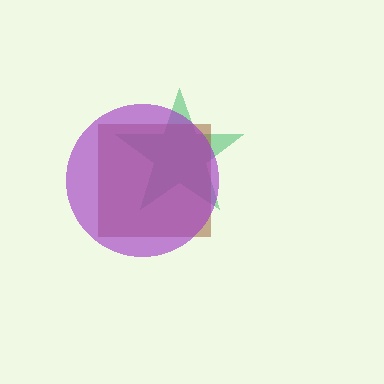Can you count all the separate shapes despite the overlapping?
Yes, there are 3 separate shapes.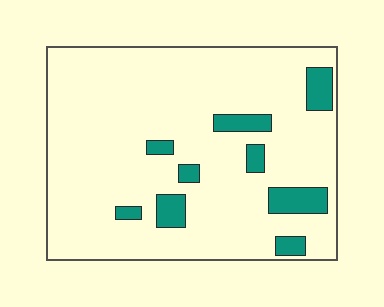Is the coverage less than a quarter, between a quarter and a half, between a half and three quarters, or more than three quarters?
Less than a quarter.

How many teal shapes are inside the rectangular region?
9.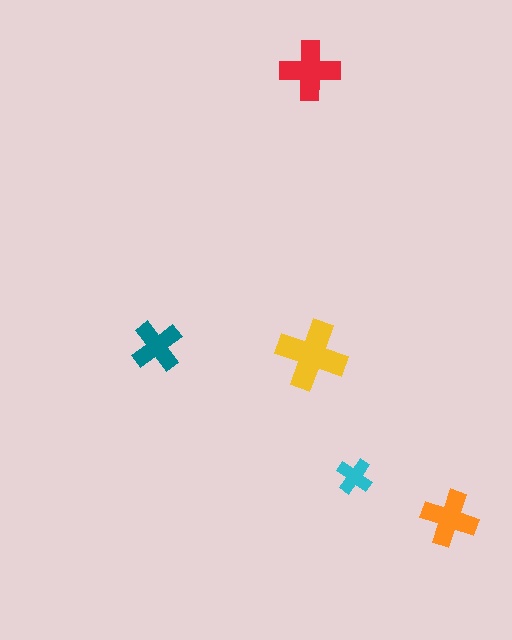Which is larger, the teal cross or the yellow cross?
The yellow one.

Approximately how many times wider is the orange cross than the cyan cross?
About 1.5 times wider.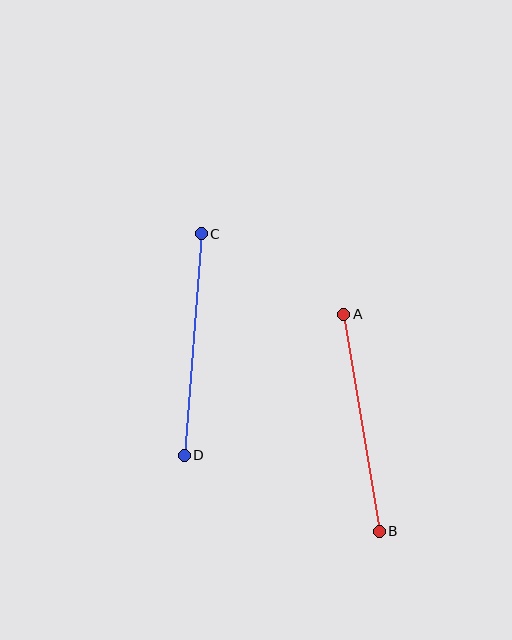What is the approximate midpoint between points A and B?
The midpoint is at approximately (361, 423) pixels.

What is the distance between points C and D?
The distance is approximately 222 pixels.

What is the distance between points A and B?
The distance is approximately 220 pixels.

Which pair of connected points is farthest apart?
Points C and D are farthest apart.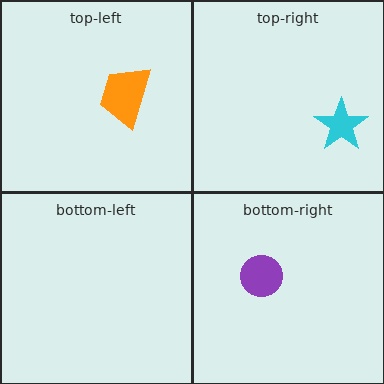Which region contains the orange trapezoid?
The top-left region.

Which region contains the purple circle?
The bottom-right region.